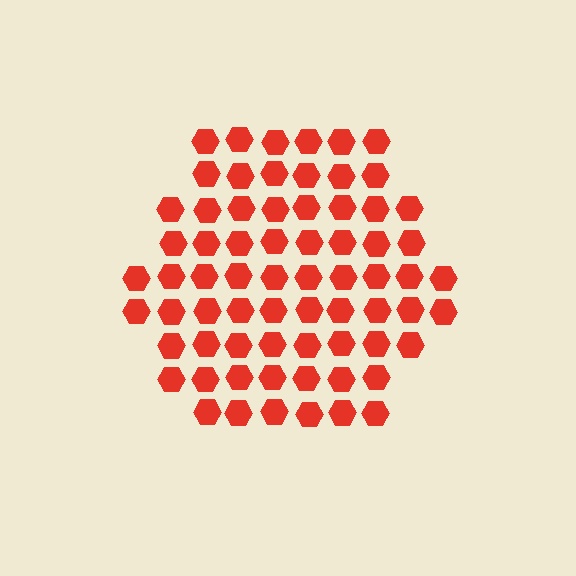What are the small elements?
The small elements are hexagons.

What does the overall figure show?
The overall figure shows a hexagon.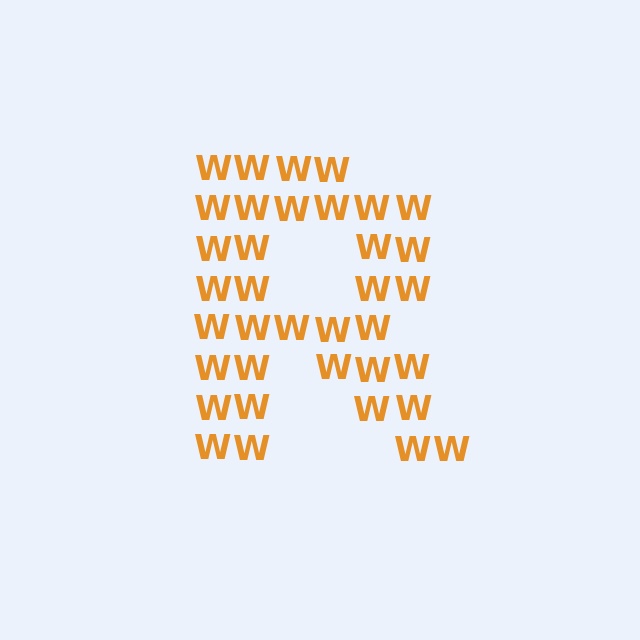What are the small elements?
The small elements are letter W's.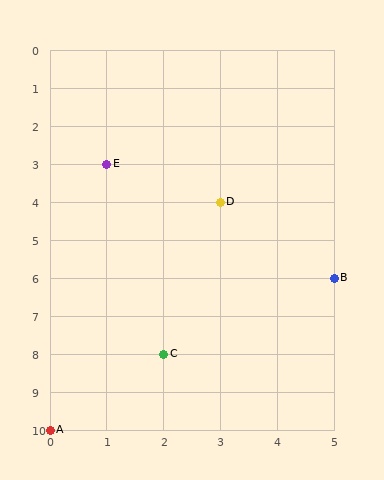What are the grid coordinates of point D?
Point D is at grid coordinates (3, 4).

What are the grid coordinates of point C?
Point C is at grid coordinates (2, 8).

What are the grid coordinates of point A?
Point A is at grid coordinates (0, 10).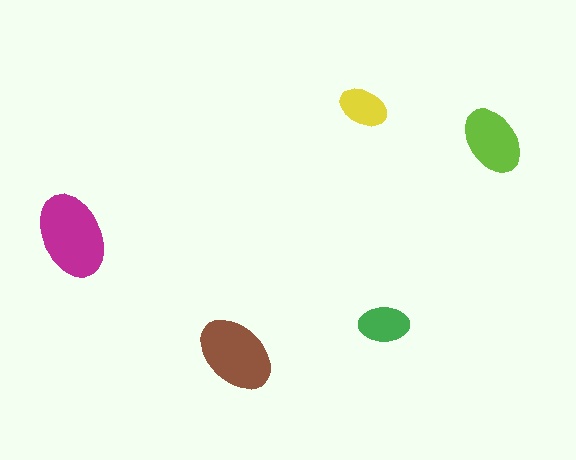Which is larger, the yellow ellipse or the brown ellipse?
The brown one.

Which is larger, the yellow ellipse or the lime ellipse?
The lime one.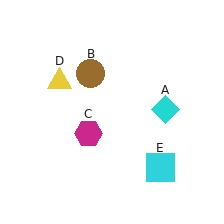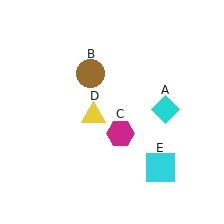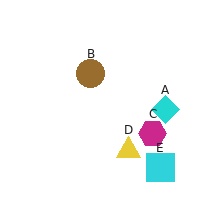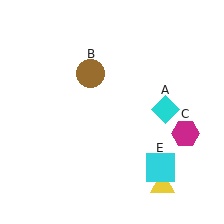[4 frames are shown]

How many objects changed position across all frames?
2 objects changed position: magenta hexagon (object C), yellow triangle (object D).